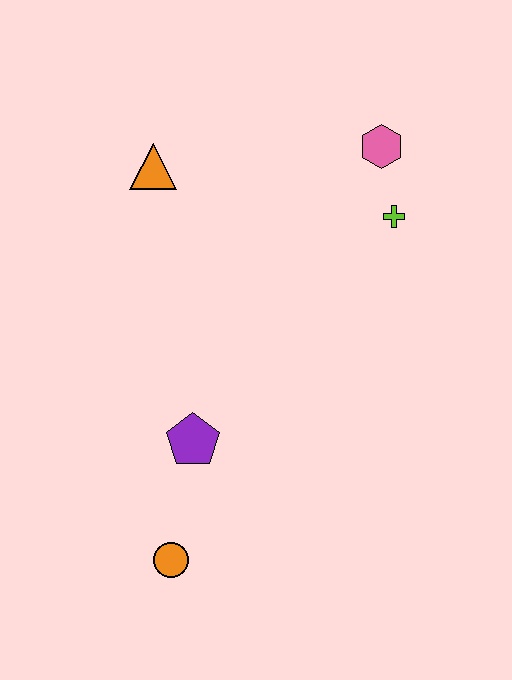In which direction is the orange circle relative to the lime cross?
The orange circle is below the lime cross.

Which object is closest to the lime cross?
The pink hexagon is closest to the lime cross.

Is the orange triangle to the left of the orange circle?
Yes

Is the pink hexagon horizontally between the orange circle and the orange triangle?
No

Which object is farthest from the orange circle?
The pink hexagon is farthest from the orange circle.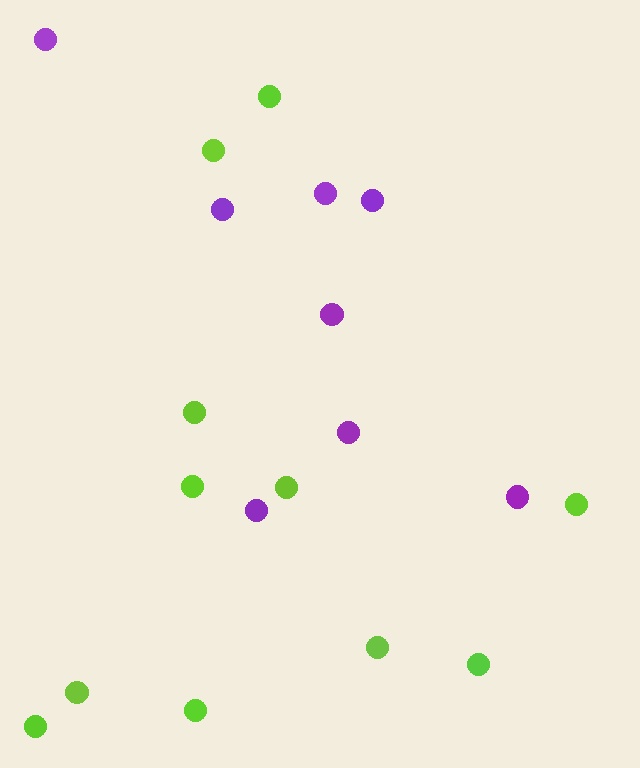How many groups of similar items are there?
There are 2 groups: one group of lime circles (11) and one group of purple circles (8).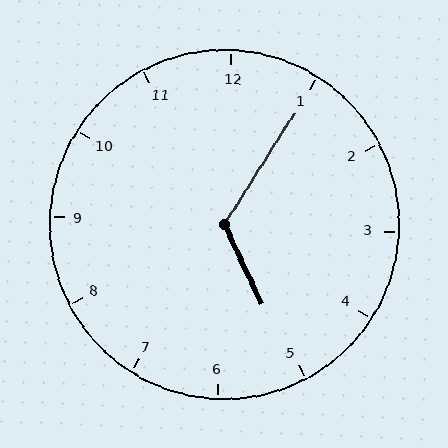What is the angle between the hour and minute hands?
Approximately 122 degrees.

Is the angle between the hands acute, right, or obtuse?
It is obtuse.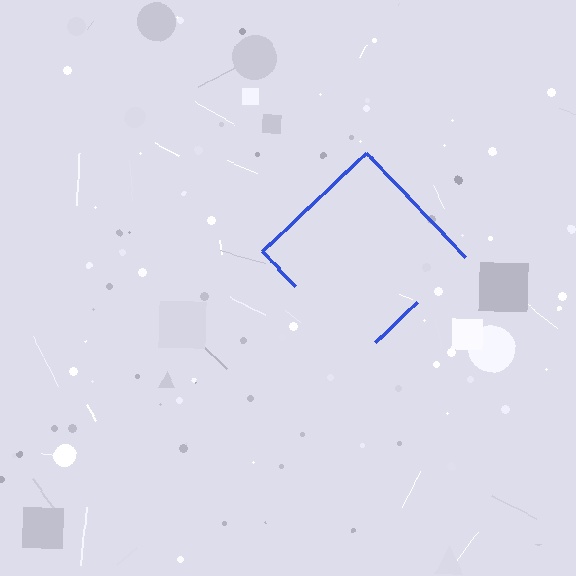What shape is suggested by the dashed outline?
The dashed outline suggests a diamond.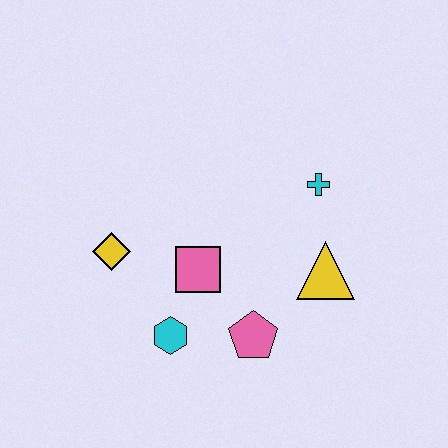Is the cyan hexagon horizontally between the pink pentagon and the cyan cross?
No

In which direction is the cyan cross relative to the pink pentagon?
The cyan cross is above the pink pentagon.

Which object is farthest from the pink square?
The cyan cross is farthest from the pink square.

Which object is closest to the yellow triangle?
The cyan cross is closest to the yellow triangle.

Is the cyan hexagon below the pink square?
Yes